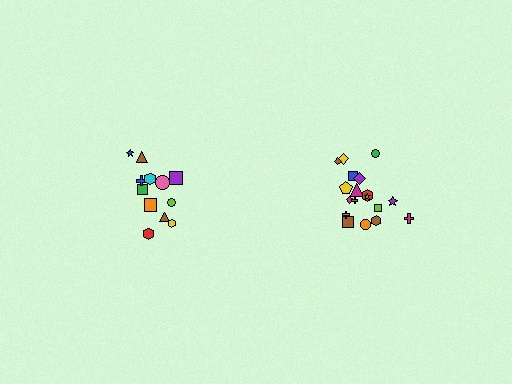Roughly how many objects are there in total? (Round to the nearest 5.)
Roughly 30 objects in total.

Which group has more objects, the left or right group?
The right group.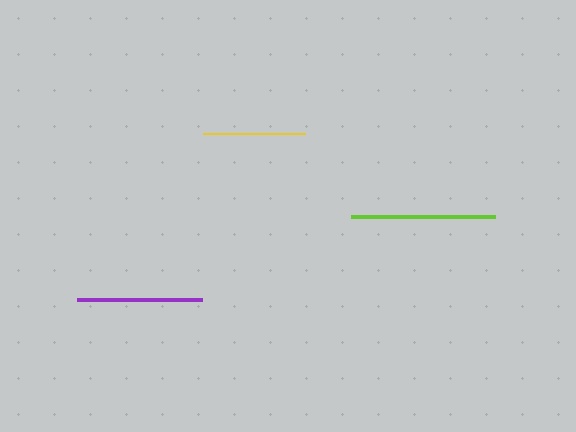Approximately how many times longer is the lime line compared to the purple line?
The lime line is approximately 1.2 times the length of the purple line.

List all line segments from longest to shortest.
From longest to shortest: lime, purple, yellow.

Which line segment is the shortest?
The yellow line is the shortest at approximately 102 pixels.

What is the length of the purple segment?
The purple segment is approximately 125 pixels long.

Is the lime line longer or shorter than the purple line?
The lime line is longer than the purple line.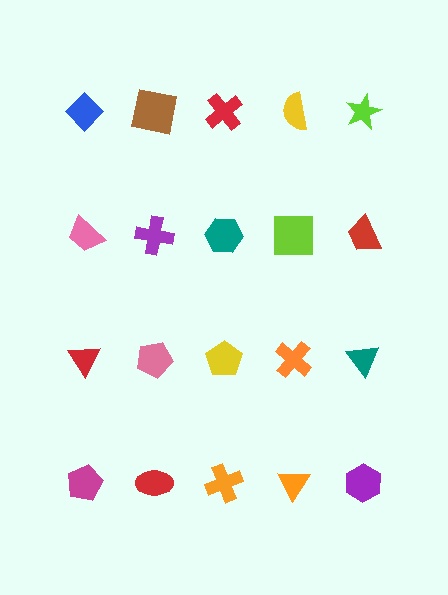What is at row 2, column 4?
A lime square.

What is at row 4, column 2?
A red ellipse.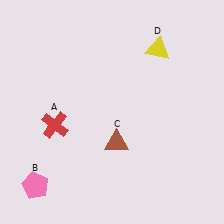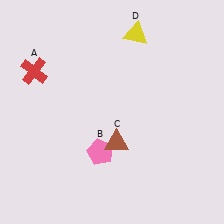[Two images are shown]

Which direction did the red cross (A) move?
The red cross (A) moved up.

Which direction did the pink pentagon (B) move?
The pink pentagon (B) moved right.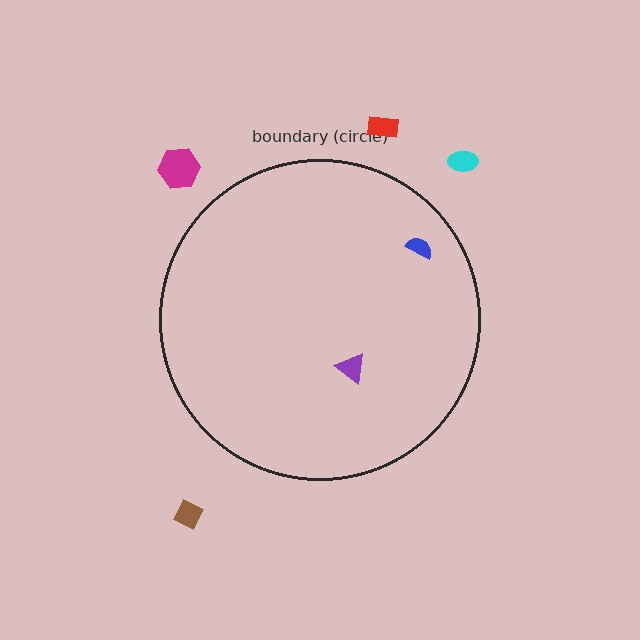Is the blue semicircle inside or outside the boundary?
Inside.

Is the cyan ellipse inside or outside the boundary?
Outside.